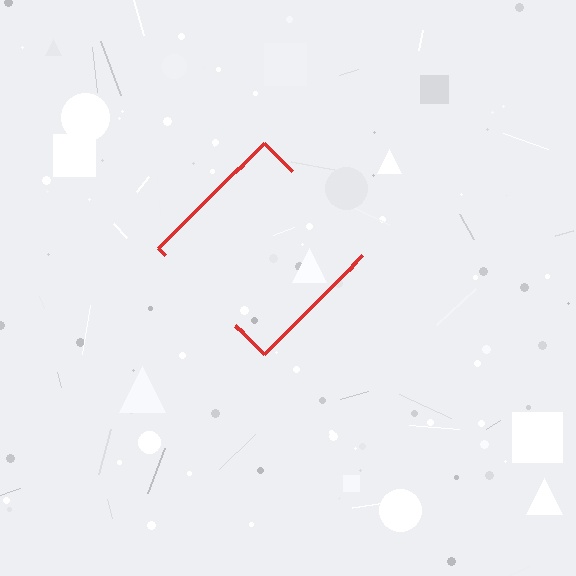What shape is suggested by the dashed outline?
The dashed outline suggests a diamond.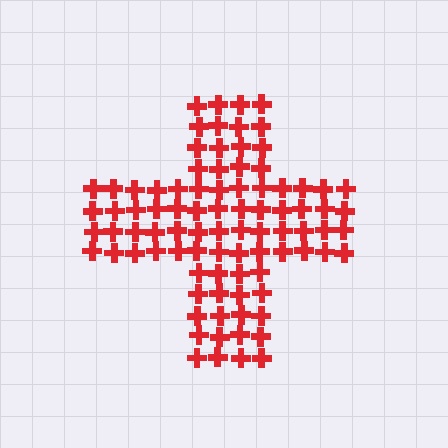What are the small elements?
The small elements are crosses.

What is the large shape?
The large shape is a cross.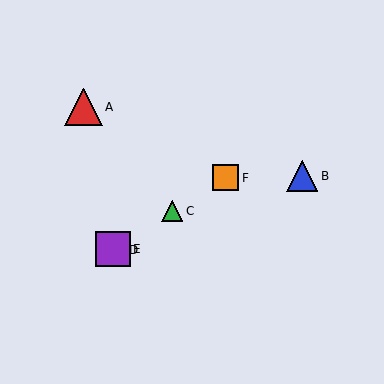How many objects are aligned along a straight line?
4 objects (C, D, E, F) are aligned along a straight line.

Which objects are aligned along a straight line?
Objects C, D, E, F are aligned along a straight line.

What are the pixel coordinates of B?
Object B is at (302, 176).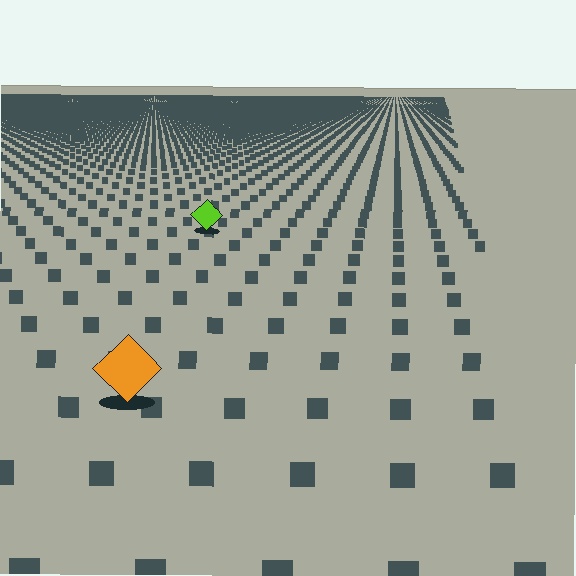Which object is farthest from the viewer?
The lime diamond is farthest from the viewer. It appears smaller and the ground texture around it is denser.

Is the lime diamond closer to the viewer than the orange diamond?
No. The orange diamond is closer — you can tell from the texture gradient: the ground texture is coarser near it.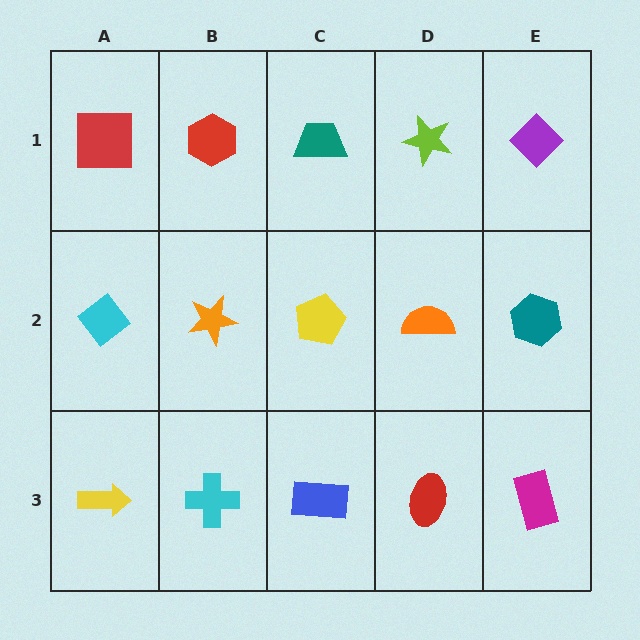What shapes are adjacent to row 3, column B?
An orange star (row 2, column B), a yellow arrow (row 3, column A), a blue rectangle (row 3, column C).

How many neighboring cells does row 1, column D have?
3.